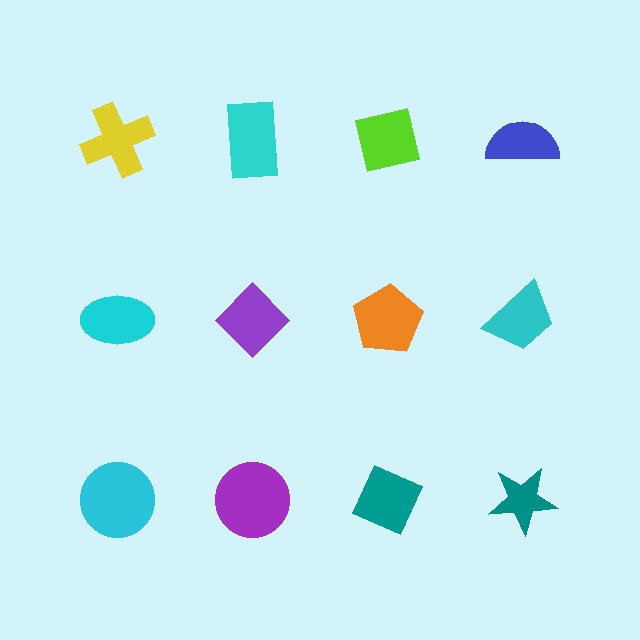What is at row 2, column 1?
A cyan ellipse.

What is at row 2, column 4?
A cyan trapezoid.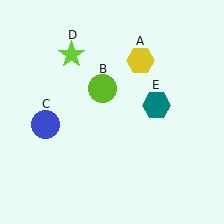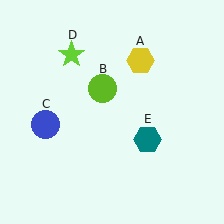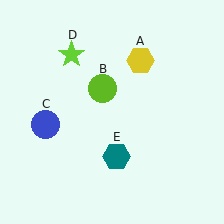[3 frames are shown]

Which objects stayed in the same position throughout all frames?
Yellow hexagon (object A) and lime circle (object B) and blue circle (object C) and lime star (object D) remained stationary.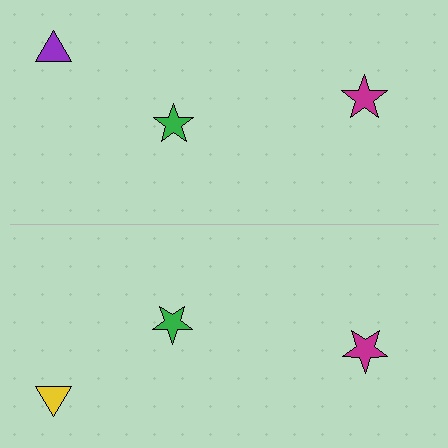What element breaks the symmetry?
The yellow triangle on the bottom side breaks the symmetry — its mirror counterpart is purple.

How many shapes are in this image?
There are 6 shapes in this image.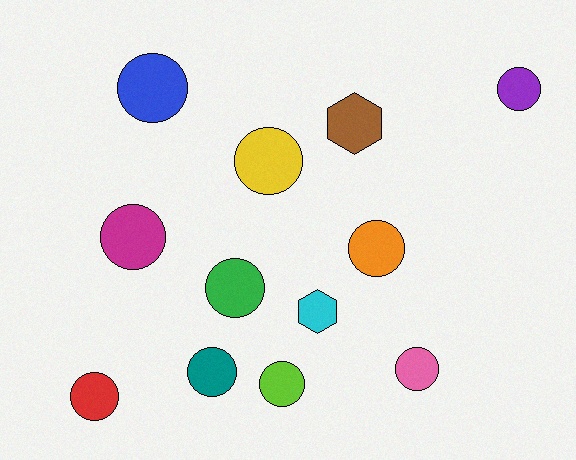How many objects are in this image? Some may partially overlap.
There are 12 objects.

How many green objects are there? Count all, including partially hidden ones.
There is 1 green object.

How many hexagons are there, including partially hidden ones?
There are 2 hexagons.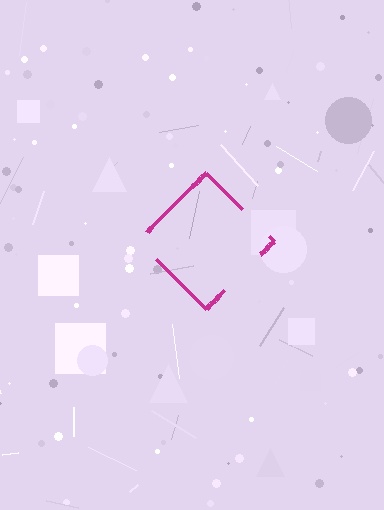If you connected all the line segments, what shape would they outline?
They would outline a diamond.